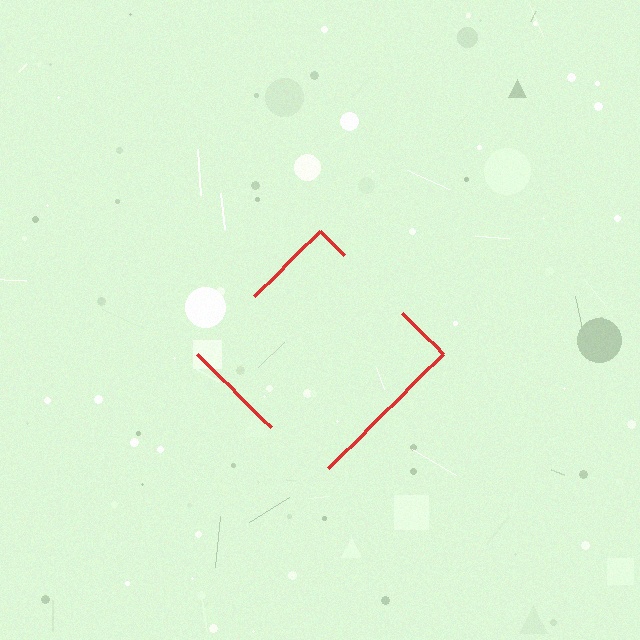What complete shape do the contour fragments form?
The contour fragments form a diamond.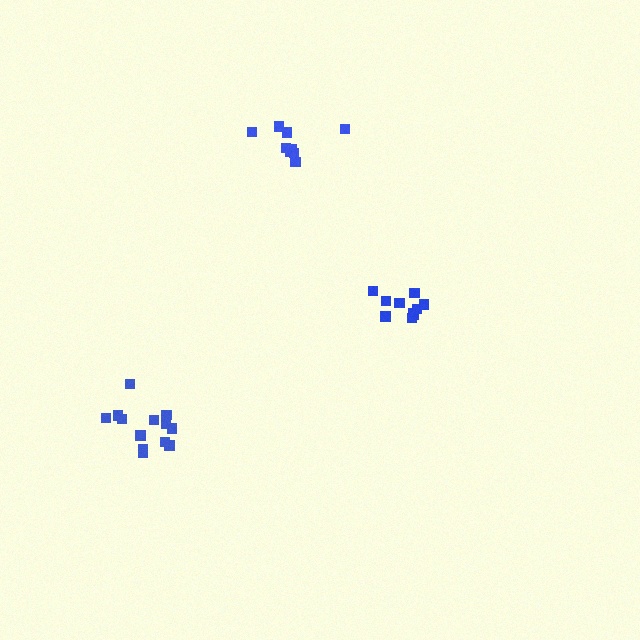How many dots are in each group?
Group 1: 10 dots, Group 2: 9 dots, Group 3: 13 dots (32 total).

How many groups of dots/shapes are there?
There are 3 groups.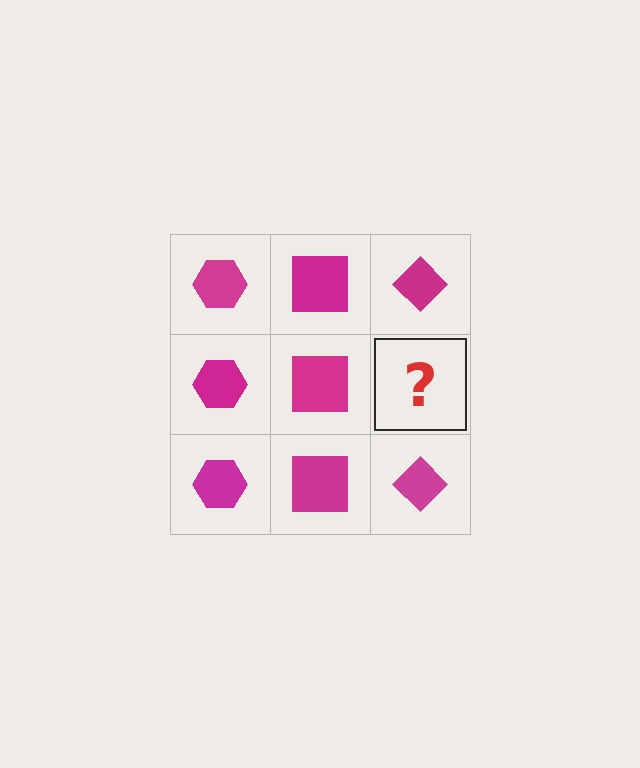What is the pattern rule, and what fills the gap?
The rule is that each column has a consistent shape. The gap should be filled with a magenta diamond.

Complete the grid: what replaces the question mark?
The question mark should be replaced with a magenta diamond.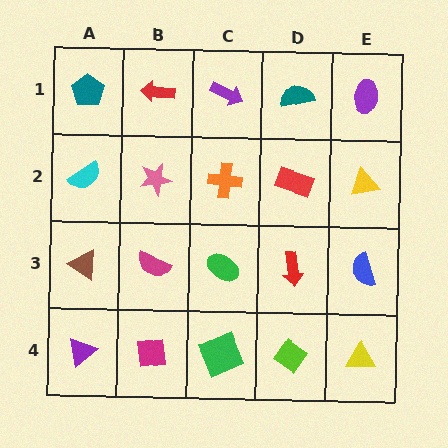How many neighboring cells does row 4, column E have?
2.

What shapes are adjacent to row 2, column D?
A teal semicircle (row 1, column D), a red arrow (row 3, column D), an orange cross (row 2, column C), a yellow triangle (row 2, column E).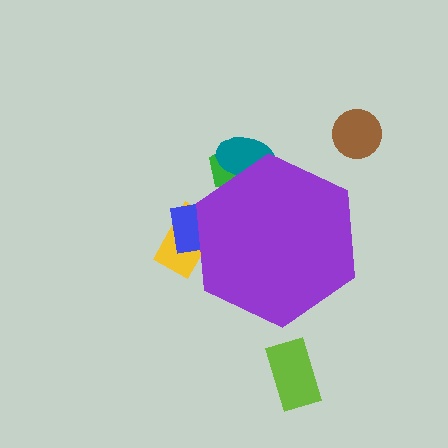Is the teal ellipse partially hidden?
Yes, the teal ellipse is partially hidden behind the purple hexagon.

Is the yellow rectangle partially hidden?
Yes, the yellow rectangle is partially hidden behind the purple hexagon.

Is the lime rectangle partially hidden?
No, the lime rectangle is fully visible.